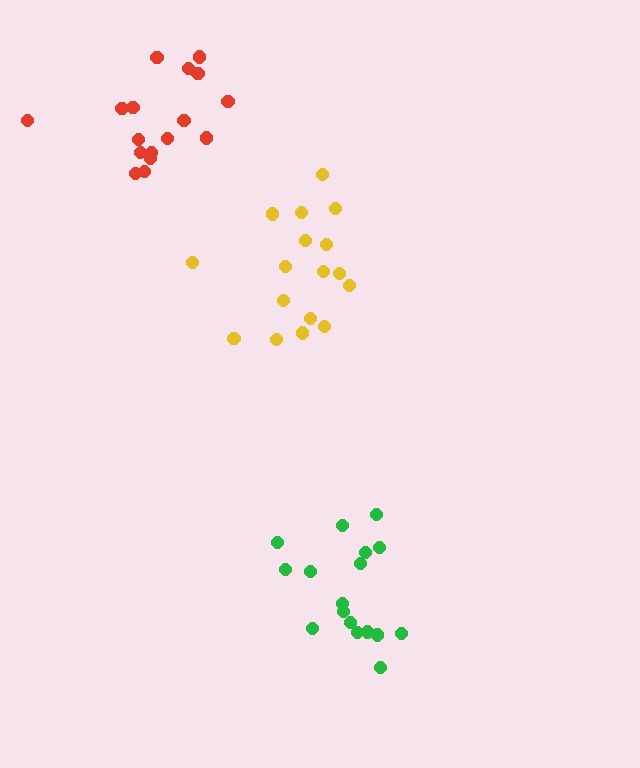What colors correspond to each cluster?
The clusters are colored: green, yellow, red.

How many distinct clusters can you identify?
There are 3 distinct clusters.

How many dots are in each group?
Group 1: 17 dots, Group 2: 17 dots, Group 3: 18 dots (52 total).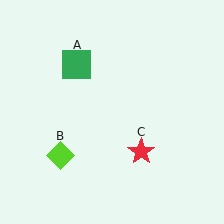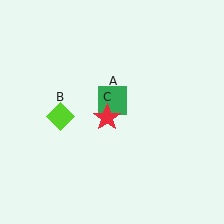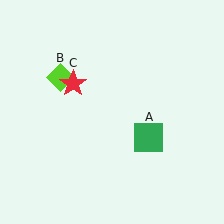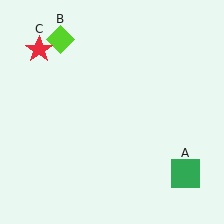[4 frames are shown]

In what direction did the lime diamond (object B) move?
The lime diamond (object B) moved up.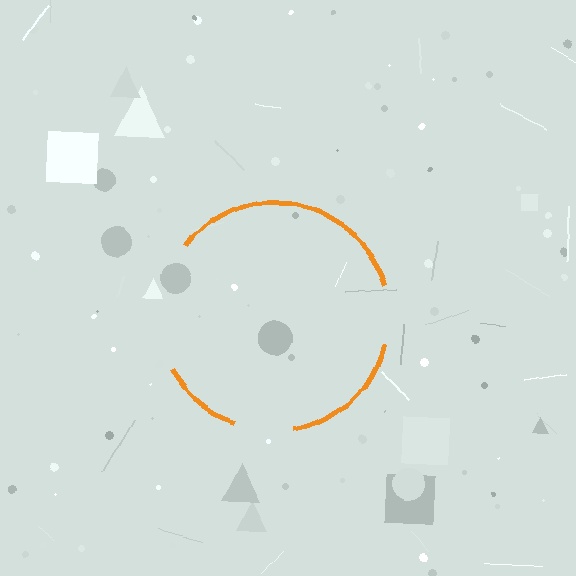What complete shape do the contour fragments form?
The contour fragments form a circle.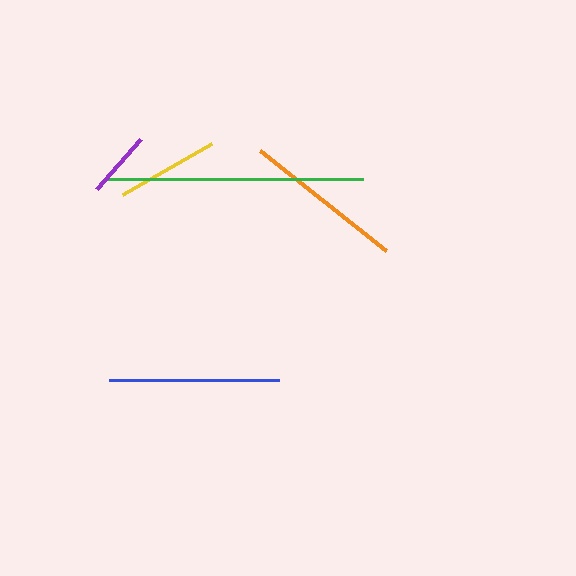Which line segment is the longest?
The green line is the longest at approximately 258 pixels.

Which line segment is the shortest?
The purple line is the shortest at approximately 67 pixels.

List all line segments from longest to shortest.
From longest to shortest: green, blue, orange, yellow, purple.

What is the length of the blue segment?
The blue segment is approximately 170 pixels long.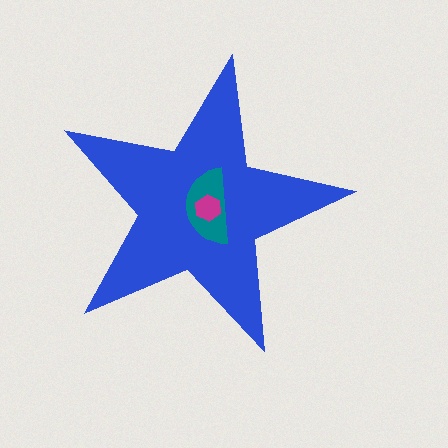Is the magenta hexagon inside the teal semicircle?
Yes.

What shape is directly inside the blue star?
The teal semicircle.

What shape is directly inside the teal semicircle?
The magenta hexagon.